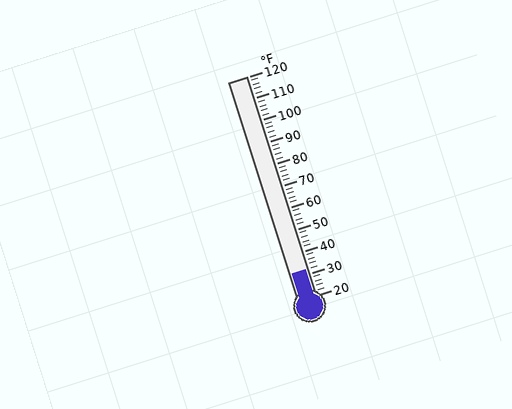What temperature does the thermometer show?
The thermometer shows approximately 32°F.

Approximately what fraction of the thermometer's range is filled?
The thermometer is filled to approximately 10% of its range.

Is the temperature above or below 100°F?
The temperature is below 100°F.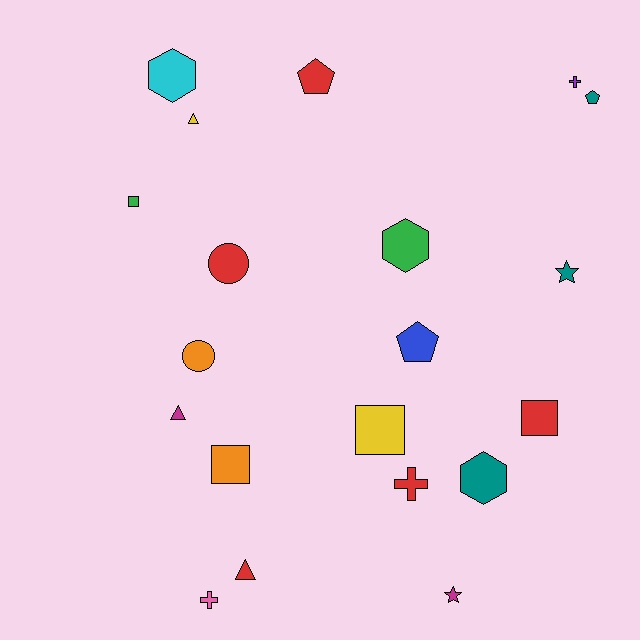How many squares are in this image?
There are 4 squares.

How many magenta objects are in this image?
There are 2 magenta objects.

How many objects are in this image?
There are 20 objects.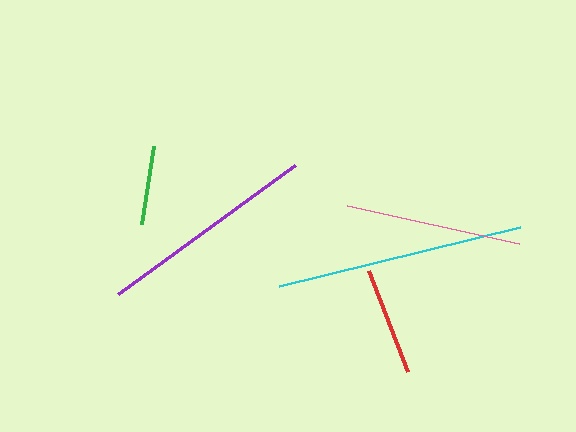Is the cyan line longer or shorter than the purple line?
The cyan line is longer than the purple line.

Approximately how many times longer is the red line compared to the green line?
The red line is approximately 1.4 times the length of the green line.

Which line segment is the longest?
The cyan line is the longest at approximately 249 pixels.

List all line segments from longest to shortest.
From longest to shortest: cyan, purple, pink, red, green.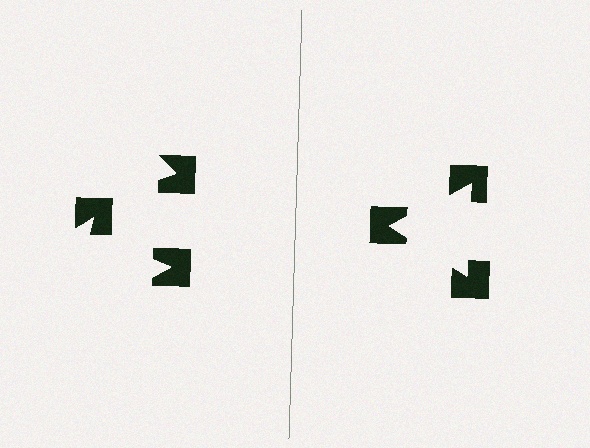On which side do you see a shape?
An illusory triangle appears on the right side. On the left side the wedge cuts are rotated, so no coherent shape forms.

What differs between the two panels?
The notched squares are positioned identically on both sides; only the wedge orientations differ. On the right they align to a triangle; on the left they are misaligned.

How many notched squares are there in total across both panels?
6 — 3 on each side.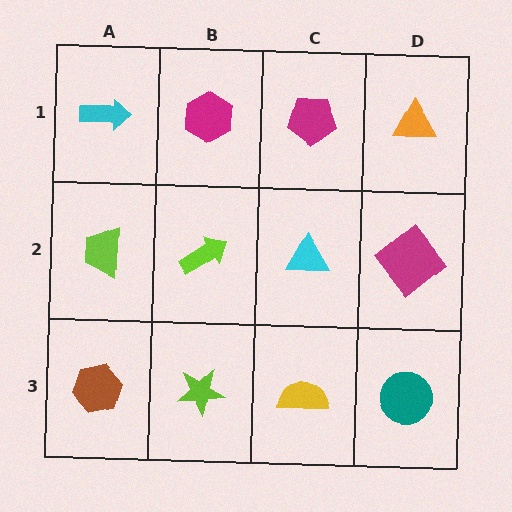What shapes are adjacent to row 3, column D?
A magenta diamond (row 2, column D), a yellow semicircle (row 3, column C).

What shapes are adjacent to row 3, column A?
A lime trapezoid (row 2, column A), a lime star (row 3, column B).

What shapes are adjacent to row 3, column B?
A lime arrow (row 2, column B), a brown hexagon (row 3, column A), a yellow semicircle (row 3, column C).